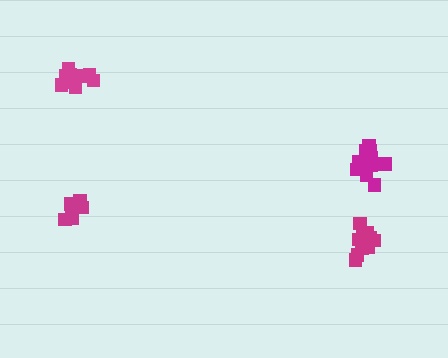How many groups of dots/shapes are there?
There are 4 groups.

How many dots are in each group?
Group 1: 11 dots, Group 2: 12 dots, Group 3: 12 dots, Group 4: 6 dots (41 total).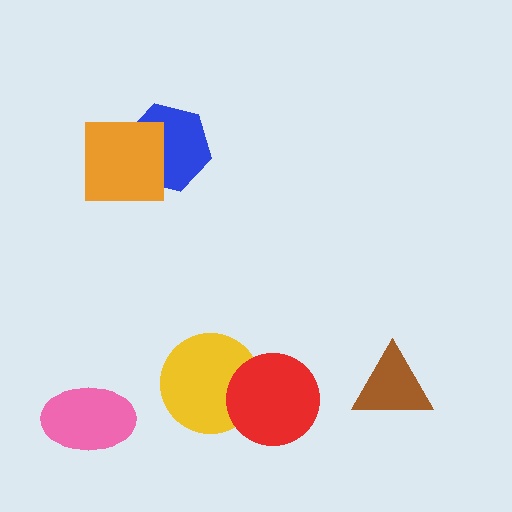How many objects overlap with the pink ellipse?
0 objects overlap with the pink ellipse.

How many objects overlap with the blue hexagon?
1 object overlaps with the blue hexagon.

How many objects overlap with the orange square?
1 object overlaps with the orange square.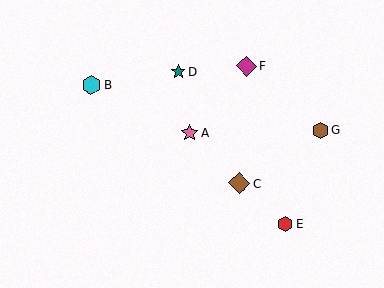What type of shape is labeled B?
Shape B is a cyan hexagon.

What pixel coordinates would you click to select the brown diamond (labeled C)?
Click at (239, 183) to select the brown diamond C.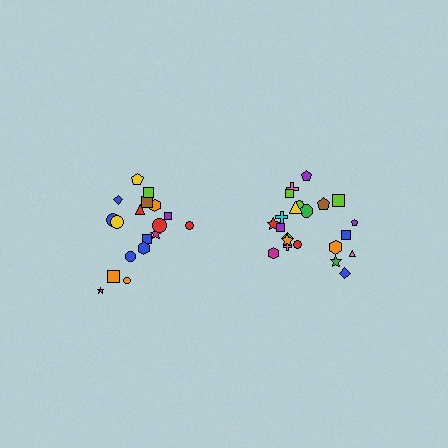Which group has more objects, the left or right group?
The right group.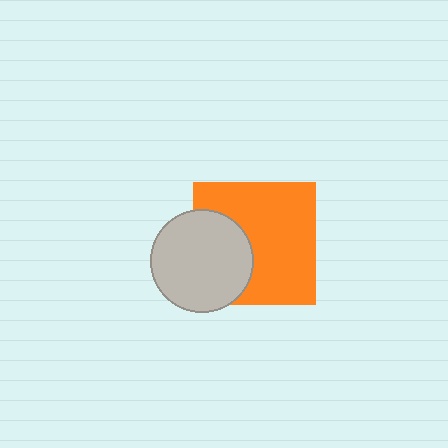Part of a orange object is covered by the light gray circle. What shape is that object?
It is a square.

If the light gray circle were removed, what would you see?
You would see the complete orange square.